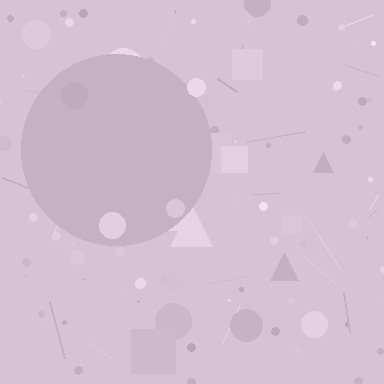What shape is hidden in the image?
A circle is hidden in the image.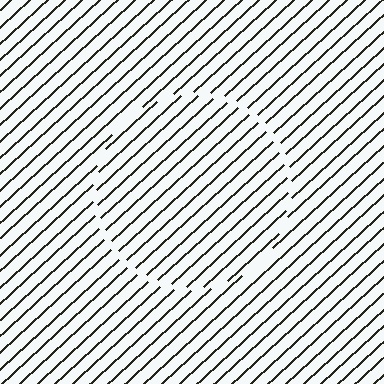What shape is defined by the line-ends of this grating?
An illusory circle. The interior of the shape contains the same grating, shifted by half a period — the contour is defined by the phase discontinuity where line-ends from the inner and outer gratings abut.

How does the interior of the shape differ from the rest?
The interior of the shape contains the same grating, shifted by half a period — the contour is defined by the phase discontinuity where line-ends from the inner and outer gratings abut.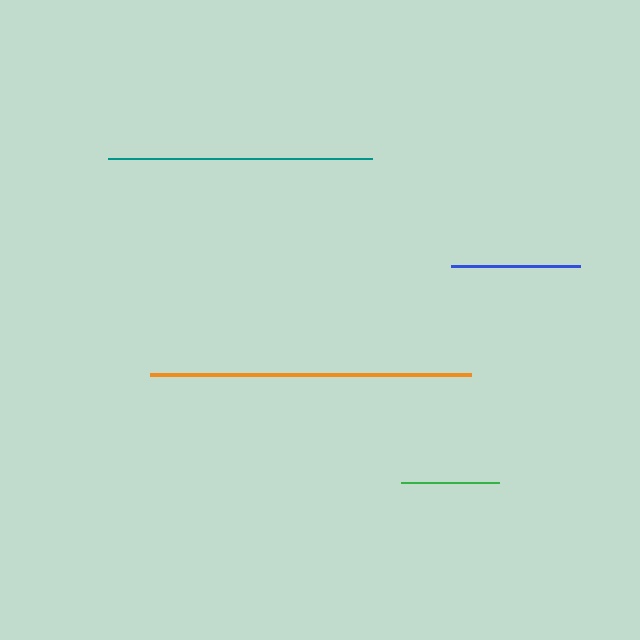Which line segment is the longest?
The orange line is the longest at approximately 321 pixels.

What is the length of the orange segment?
The orange segment is approximately 321 pixels long.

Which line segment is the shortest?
The green line is the shortest at approximately 97 pixels.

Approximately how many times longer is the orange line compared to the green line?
The orange line is approximately 3.3 times the length of the green line.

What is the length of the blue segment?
The blue segment is approximately 129 pixels long.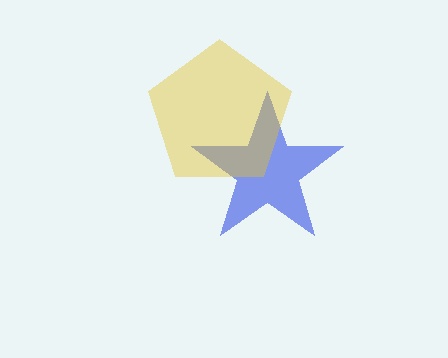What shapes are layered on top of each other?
The layered shapes are: a blue star, a yellow pentagon.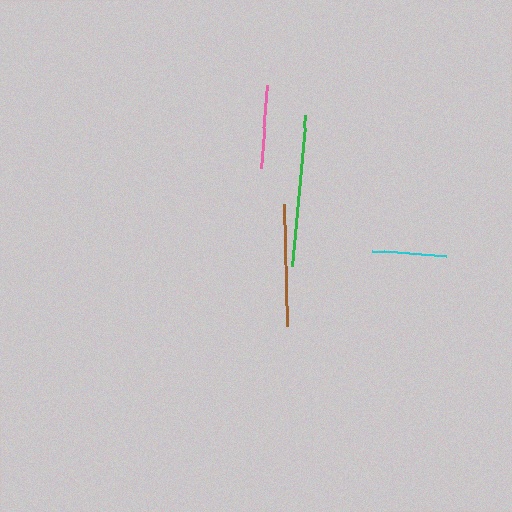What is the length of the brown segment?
The brown segment is approximately 122 pixels long.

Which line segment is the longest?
The green line is the longest at approximately 153 pixels.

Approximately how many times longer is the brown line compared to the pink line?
The brown line is approximately 1.5 times the length of the pink line.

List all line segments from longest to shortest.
From longest to shortest: green, brown, pink, cyan.